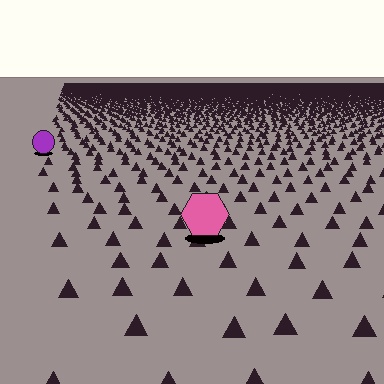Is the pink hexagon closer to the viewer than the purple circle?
Yes. The pink hexagon is closer — you can tell from the texture gradient: the ground texture is coarser near it.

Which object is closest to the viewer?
The pink hexagon is closest. The texture marks near it are larger and more spread out.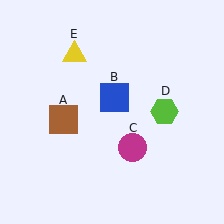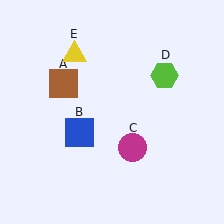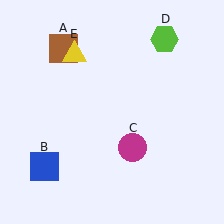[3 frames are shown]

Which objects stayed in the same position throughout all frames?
Magenta circle (object C) and yellow triangle (object E) remained stationary.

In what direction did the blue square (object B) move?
The blue square (object B) moved down and to the left.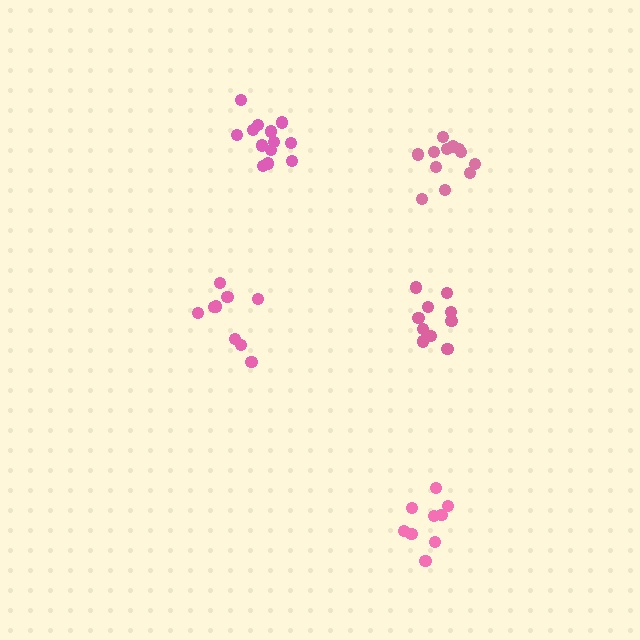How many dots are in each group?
Group 1: 12 dots, Group 2: 9 dots, Group 3: 13 dots, Group 4: 9 dots, Group 5: 10 dots (53 total).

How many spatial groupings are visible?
There are 5 spatial groupings.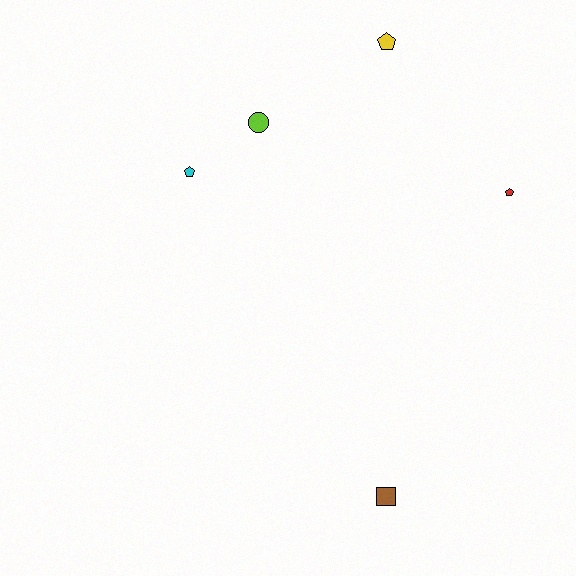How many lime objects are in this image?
There is 1 lime object.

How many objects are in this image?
There are 5 objects.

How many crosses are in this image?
There are no crosses.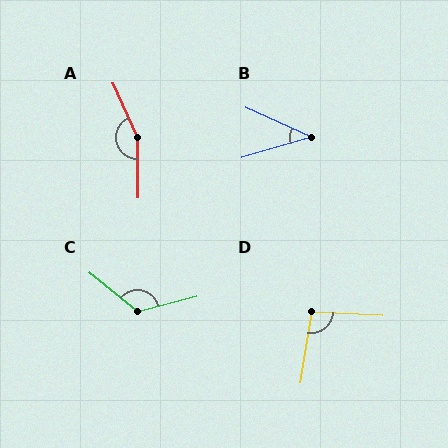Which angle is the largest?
A, at approximately 156 degrees.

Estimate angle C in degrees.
Approximately 126 degrees.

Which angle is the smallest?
B, at approximately 41 degrees.